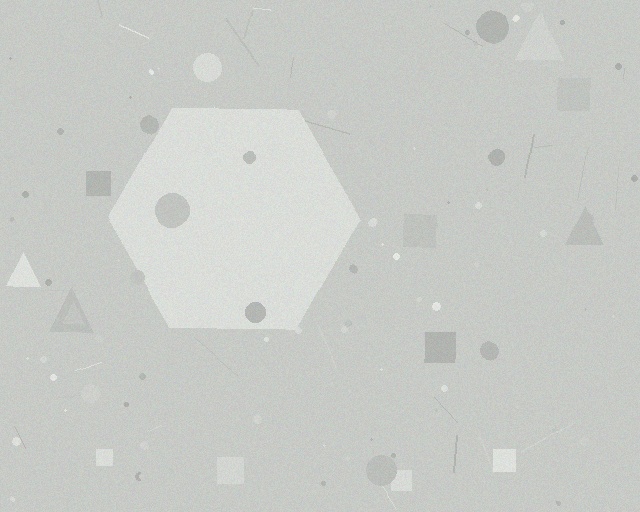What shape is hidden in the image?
A hexagon is hidden in the image.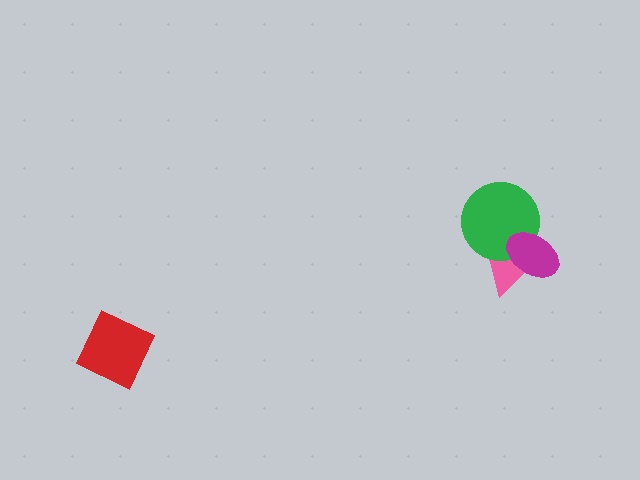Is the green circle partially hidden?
Yes, it is partially covered by another shape.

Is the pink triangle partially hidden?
Yes, it is partially covered by another shape.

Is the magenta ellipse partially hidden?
No, no other shape covers it.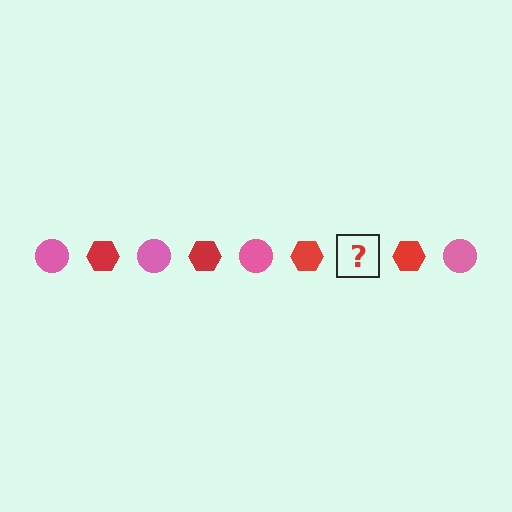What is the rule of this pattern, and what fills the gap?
The rule is that the pattern alternates between pink circle and red hexagon. The gap should be filled with a pink circle.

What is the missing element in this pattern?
The missing element is a pink circle.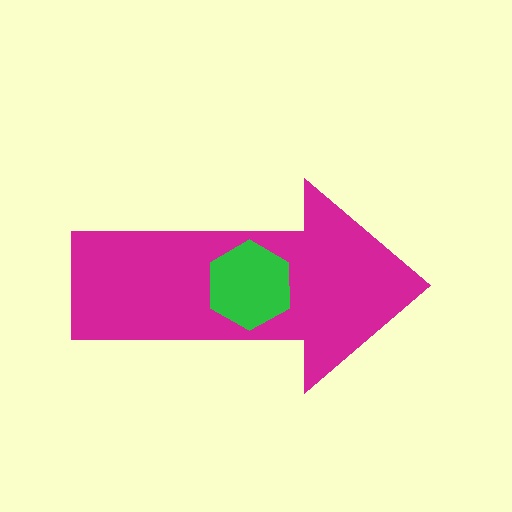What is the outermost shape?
The magenta arrow.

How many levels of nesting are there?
2.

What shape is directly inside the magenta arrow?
The green hexagon.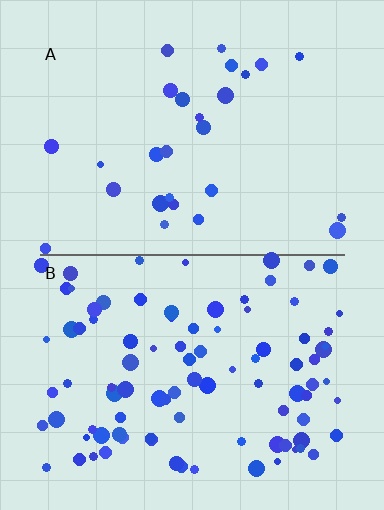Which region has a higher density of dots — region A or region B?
B (the bottom).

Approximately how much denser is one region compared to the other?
Approximately 3.5× — region B over region A.